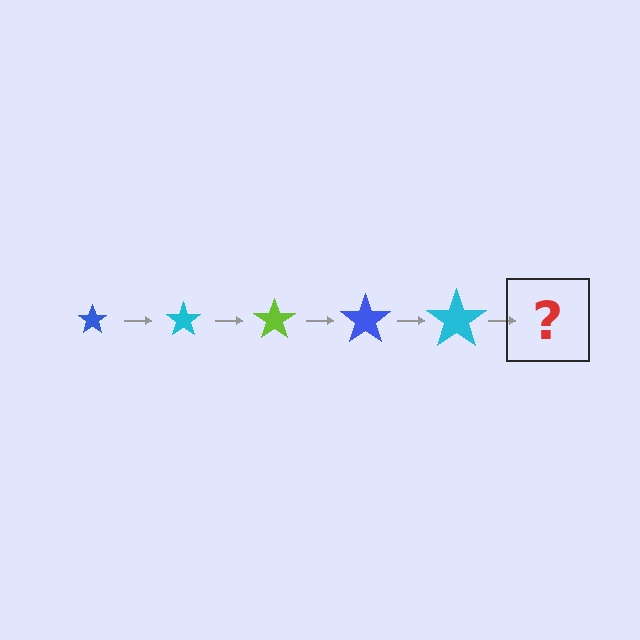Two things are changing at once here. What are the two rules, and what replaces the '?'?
The two rules are that the star grows larger each step and the color cycles through blue, cyan, and lime. The '?' should be a lime star, larger than the previous one.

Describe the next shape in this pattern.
It should be a lime star, larger than the previous one.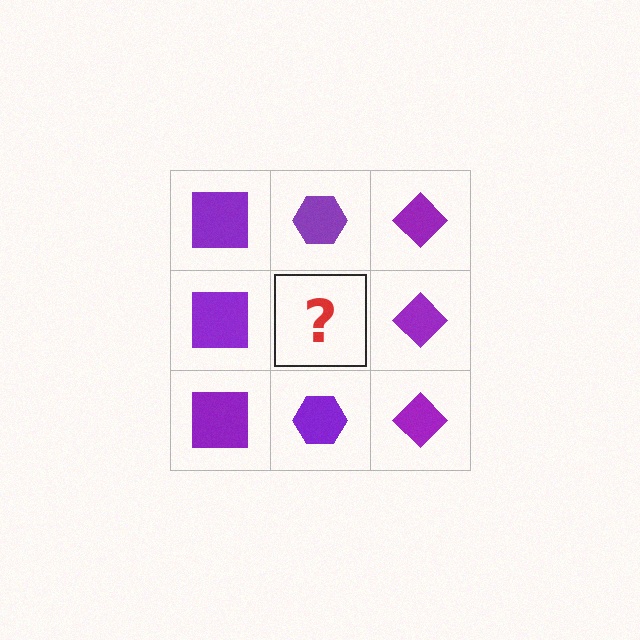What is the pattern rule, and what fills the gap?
The rule is that each column has a consistent shape. The gap should be filled with a purple hexagon.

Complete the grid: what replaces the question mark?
The question mark should be replaced with a purple hexagon.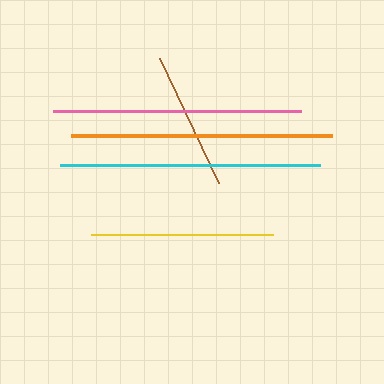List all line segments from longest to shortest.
From longest to shortest: orange, cyan, pink, yellow, brown.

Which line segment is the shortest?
The brown line is the shortest at approximately 138 pixels.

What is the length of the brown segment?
The brown segment is approximately 138 pixels long.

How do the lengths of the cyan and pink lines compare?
The cyan and pink lines are approximately the same length.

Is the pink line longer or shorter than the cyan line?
The cyan line is longer than the pink line.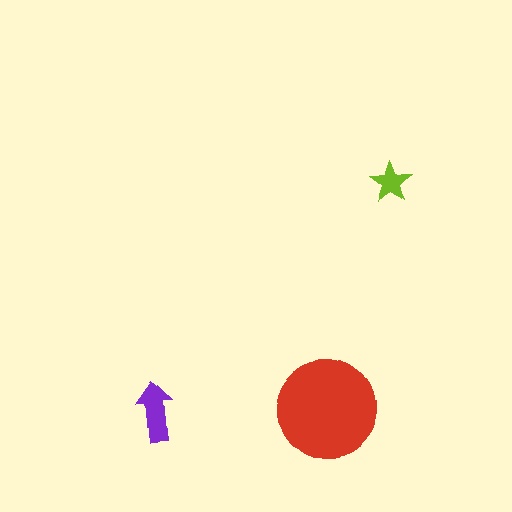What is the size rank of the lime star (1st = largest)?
3rd.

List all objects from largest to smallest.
The red circle, the purple arrow, the lime star.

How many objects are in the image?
There are 3 objects in the image.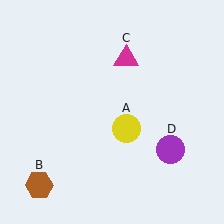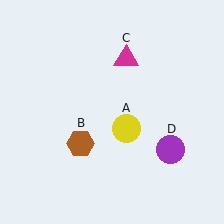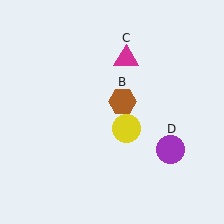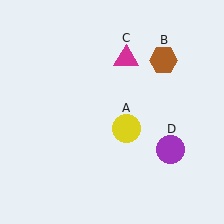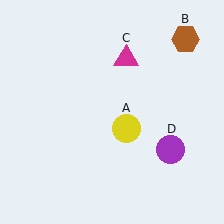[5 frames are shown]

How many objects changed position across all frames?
1 object changed position: brown hexagon (object B).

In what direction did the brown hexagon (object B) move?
The brown hexagon (object B) moved up and to the right.